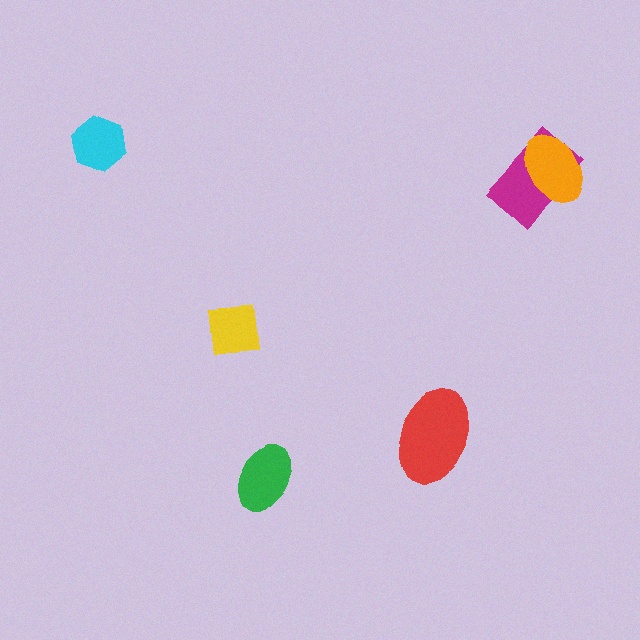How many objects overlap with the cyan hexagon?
0 objects overlap with the cyan hexagon.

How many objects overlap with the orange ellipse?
1 object overlaps with the orange ellipse.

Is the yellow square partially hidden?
No, no other shape covers it.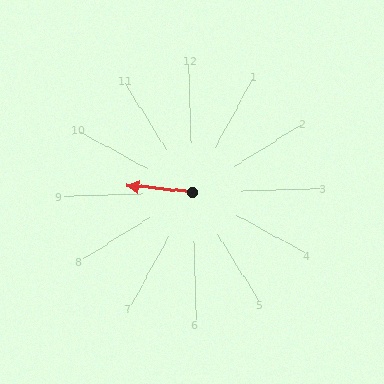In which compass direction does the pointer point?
West.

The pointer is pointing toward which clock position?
Roughly 9 o'clock.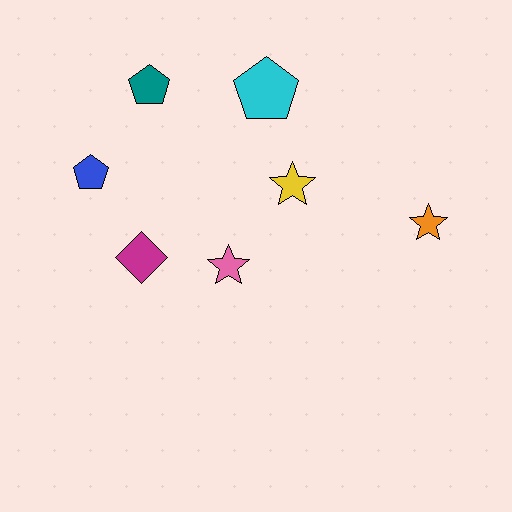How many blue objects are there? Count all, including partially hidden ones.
There is 1 blue object.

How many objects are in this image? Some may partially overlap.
There are 7 objects.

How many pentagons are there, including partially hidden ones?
There are 3 pentagons.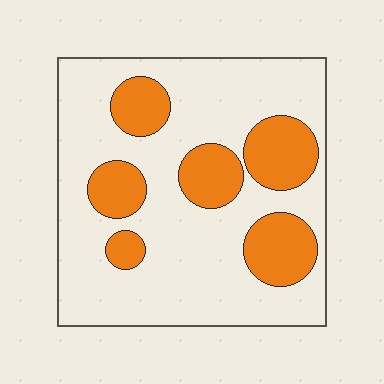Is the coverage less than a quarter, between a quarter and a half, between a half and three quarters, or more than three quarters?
Between a quarter and a half.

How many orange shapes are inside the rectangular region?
6.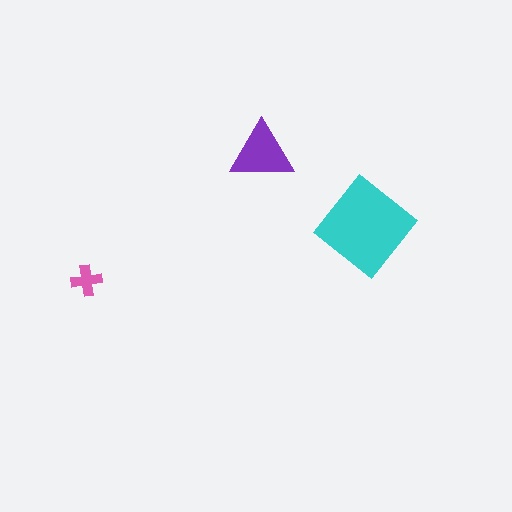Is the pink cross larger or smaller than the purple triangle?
Smaller.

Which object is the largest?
The cyan diamond.